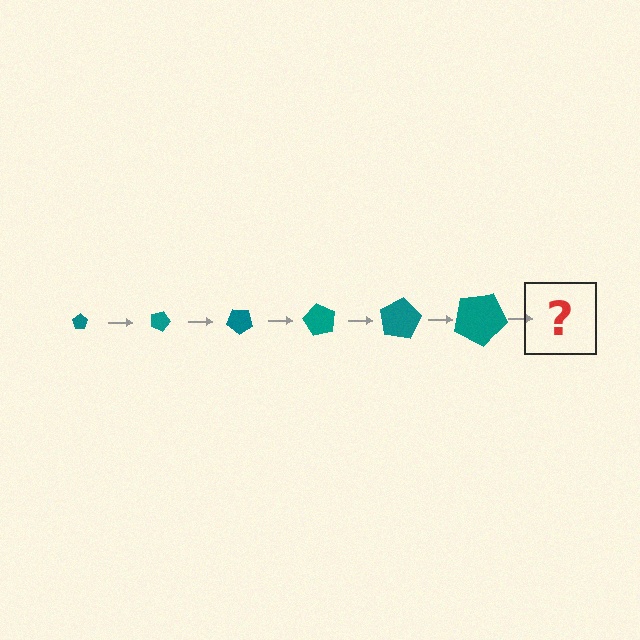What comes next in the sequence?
The next element should be a pentagon, larger than the previous one and rotated 120 degrees from the start.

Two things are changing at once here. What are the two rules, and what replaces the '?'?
The two rules are that the pentagon grows larger each step and it rotates 20 degrees each step. The '?' should be a pentagon, larger than the previous one and rotated 120 degrees from the start.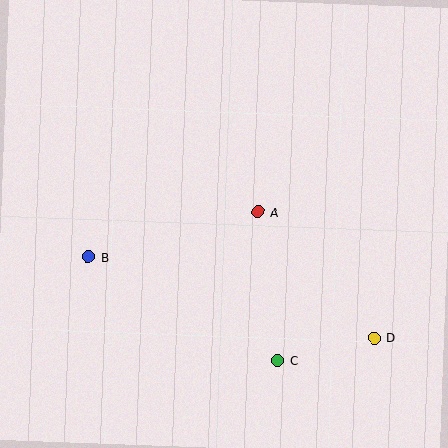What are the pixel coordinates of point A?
Point A is at (258, 212).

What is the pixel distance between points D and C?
The distance between D and C is 99 pixels.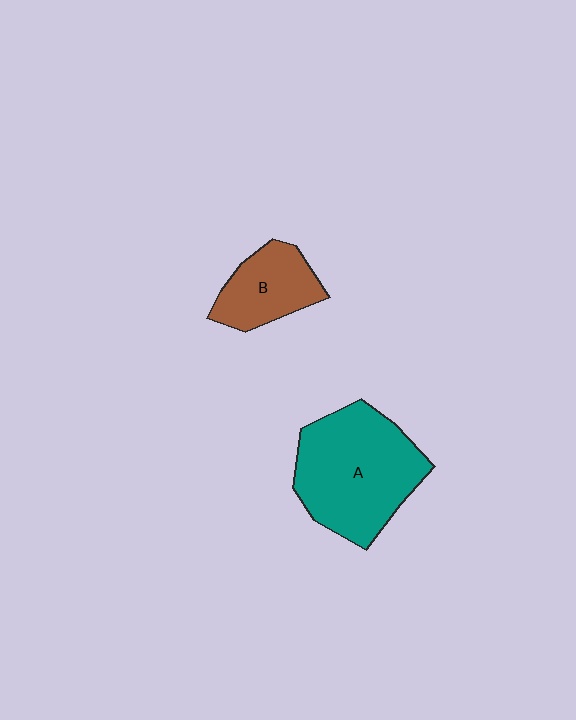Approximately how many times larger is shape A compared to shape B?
Approximately 2.0 times.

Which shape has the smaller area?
Shape B (brown).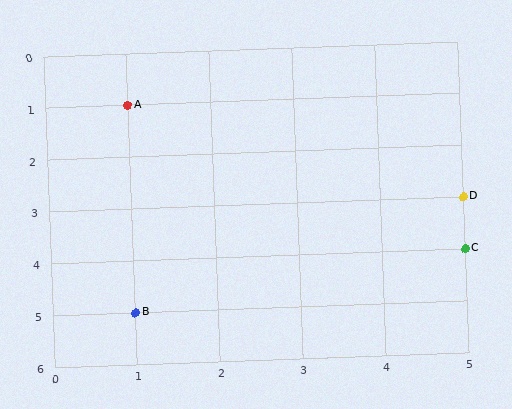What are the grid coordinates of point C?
Point C is at grid coordinates (5, 4).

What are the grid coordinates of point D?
Point D is at grid coordinates (5, 3).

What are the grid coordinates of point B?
Point B is at grid coordinates (1, 5).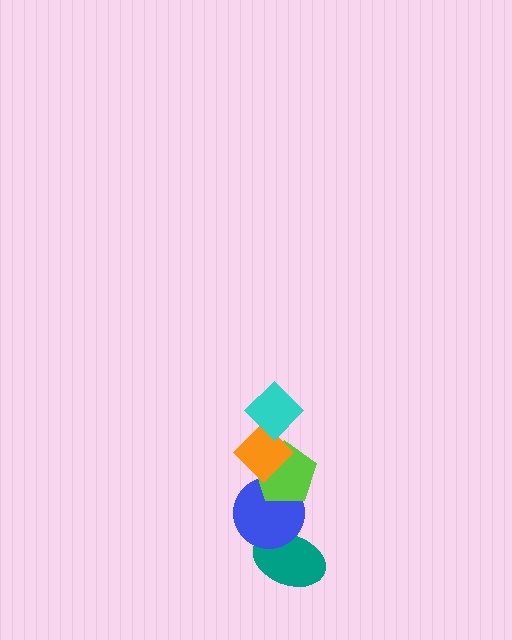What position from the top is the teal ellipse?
The teal ellipse is 5th from the top.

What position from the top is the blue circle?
The blue circle is 4th from the top.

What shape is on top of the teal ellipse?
The blue circle is on top of the teal ellipse.